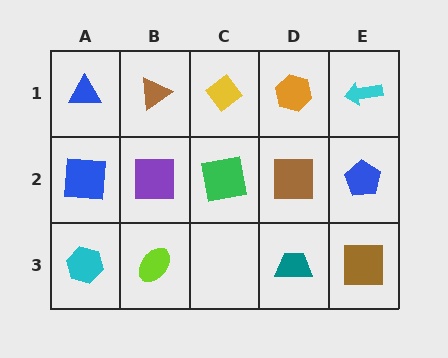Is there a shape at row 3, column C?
No, that cell is empty.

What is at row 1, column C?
A yellow diamond.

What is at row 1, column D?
An orange hexagon.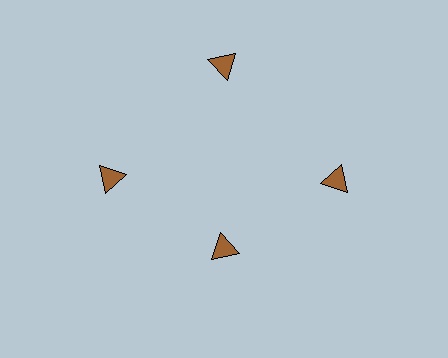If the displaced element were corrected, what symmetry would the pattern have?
It would have 4-fold rotational symmetry — the pattern would map onto itself every 90 degrees.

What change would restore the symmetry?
The symmetry would be restored by moving it outward, back onto the ring so that all 4 triangles sit at equal angles and equal distance from the center.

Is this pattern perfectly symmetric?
No. The 4 brown triangles are arranged in a ring, but one element near the 6 o'clock position is pulled inward toward the center, breaking the 4-fold rotational symmetry.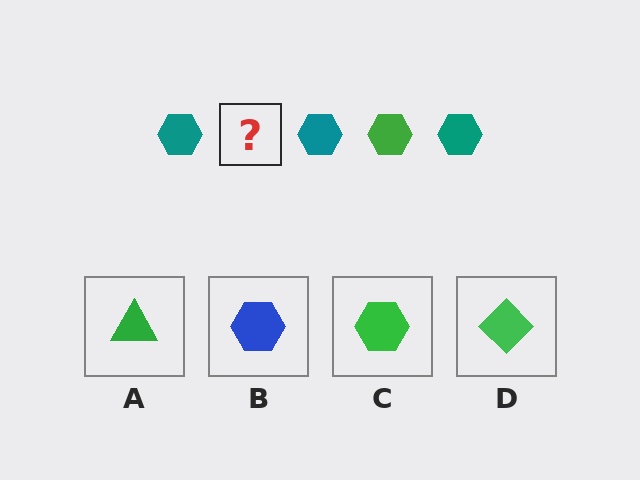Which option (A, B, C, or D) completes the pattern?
C.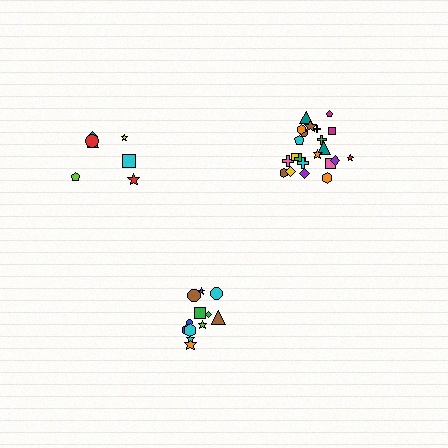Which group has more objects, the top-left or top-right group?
The top-right group.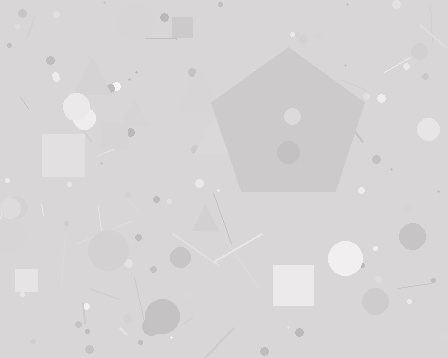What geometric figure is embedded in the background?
A pentagon is embedded in the background.